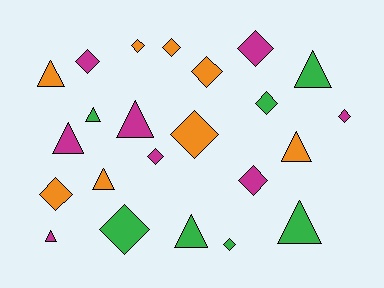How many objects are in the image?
There are 23 objects.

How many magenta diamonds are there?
There are 5 magenta diamonds.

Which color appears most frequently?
Magenta, with 8 objects.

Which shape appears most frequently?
Diamond, with 13 objects.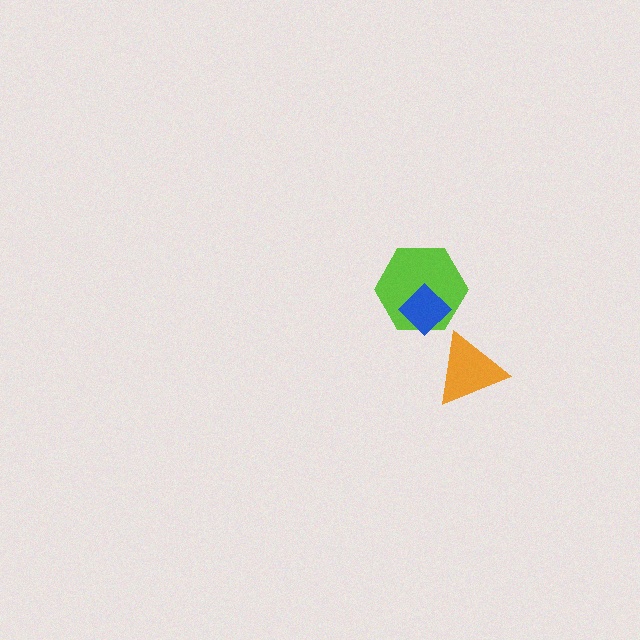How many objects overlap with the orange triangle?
0 objects overlap with the orange triangle.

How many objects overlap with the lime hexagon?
1 object overlaps with the lime hexagon.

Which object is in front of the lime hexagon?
The blue diamond is in front of the lime hexagon.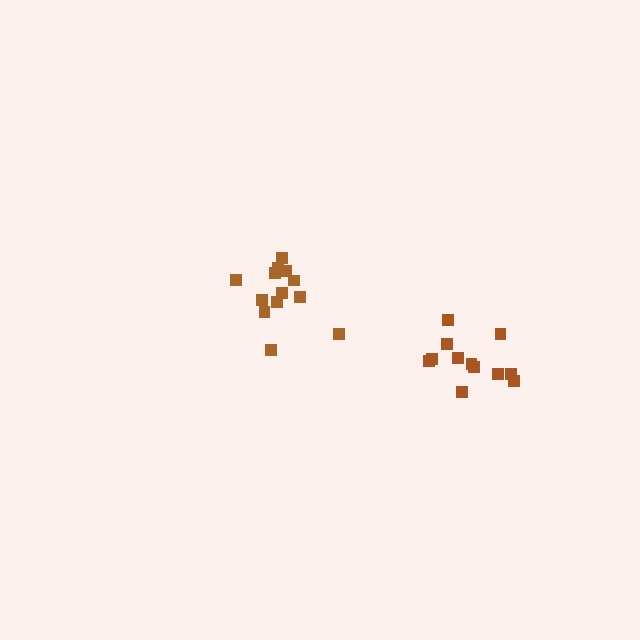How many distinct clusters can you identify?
There are 2 distinct clusters.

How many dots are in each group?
Group 1: 13 dots, Group 2: 12 dots (25 total).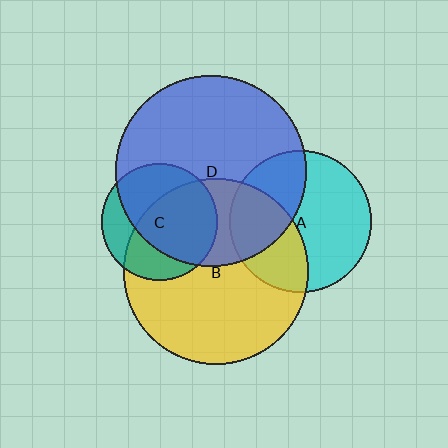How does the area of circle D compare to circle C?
Approximately 2.7 times.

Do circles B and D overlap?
Yes.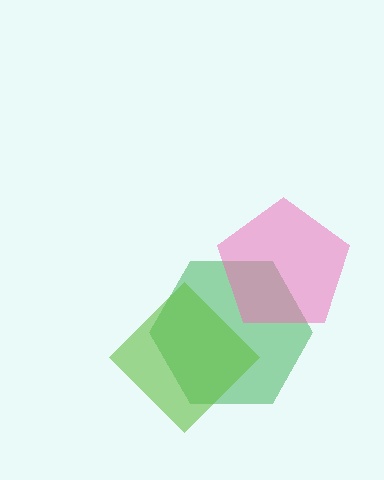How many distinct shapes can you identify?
There are 3 distinct shapes: a green hexagon, a lime diamond, a pink pentagon.